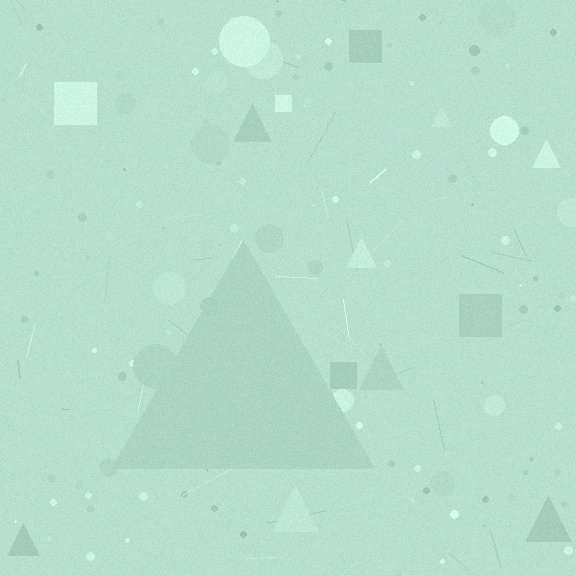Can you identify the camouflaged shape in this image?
The camouflaged shape is a triangle.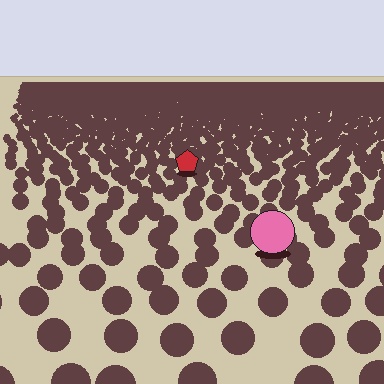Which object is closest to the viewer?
The pink circle is closest. The texture marks near it are larger and more spread out.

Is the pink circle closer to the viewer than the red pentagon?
Yes. The pink circle is closer — you can tell from the texture gradient: the ground texture is coarser near it.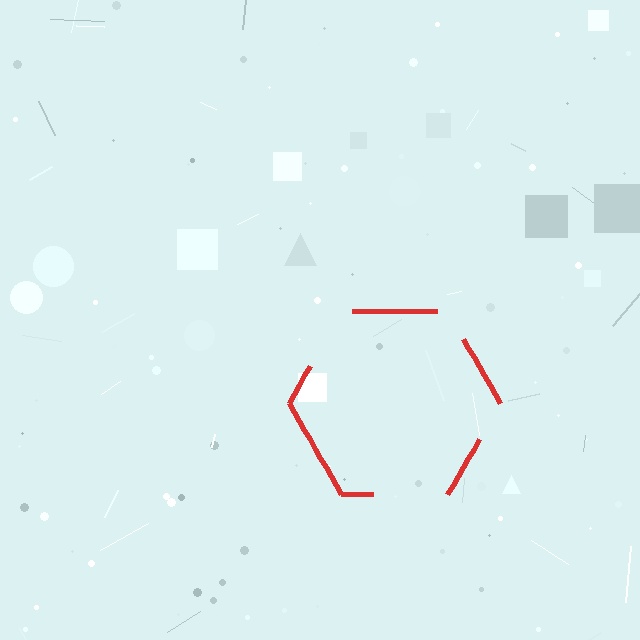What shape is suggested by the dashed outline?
The dashed outline suggests a hexagon.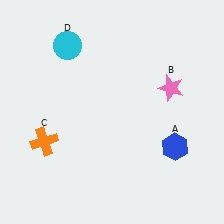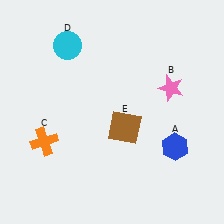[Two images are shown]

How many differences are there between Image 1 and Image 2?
There is 1 difference between the two images.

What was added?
A brown square (E) was added in Image 2.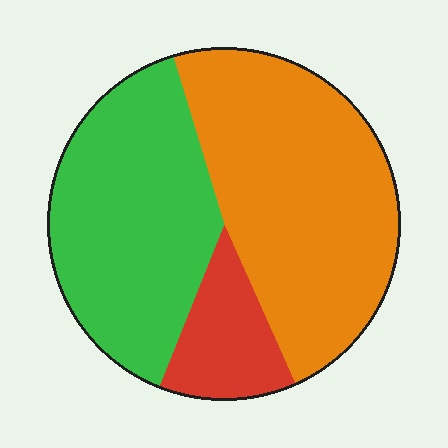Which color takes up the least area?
Red, at roughly 15%.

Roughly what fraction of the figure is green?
Green covers around 40% of the figure.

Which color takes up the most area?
Orange, at roughly 50%.